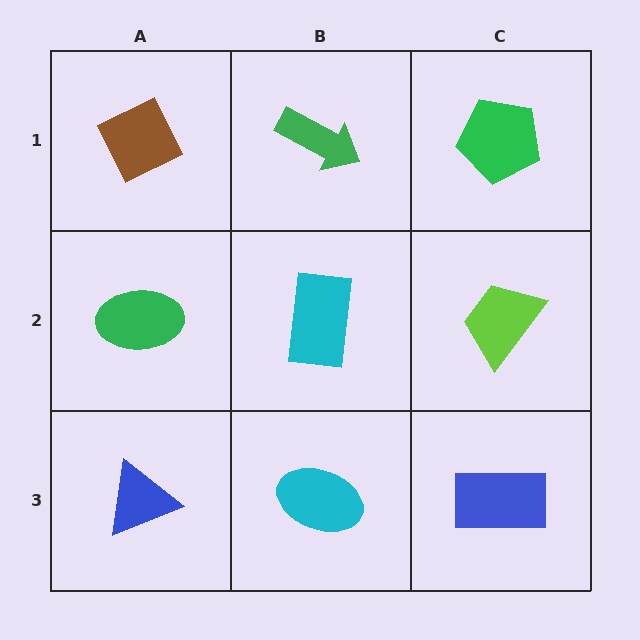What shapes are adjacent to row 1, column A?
A green ellipse (row 2, column A), a green arrow (row 1, column B).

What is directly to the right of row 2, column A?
A cyan rectangle.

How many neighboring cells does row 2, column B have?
4.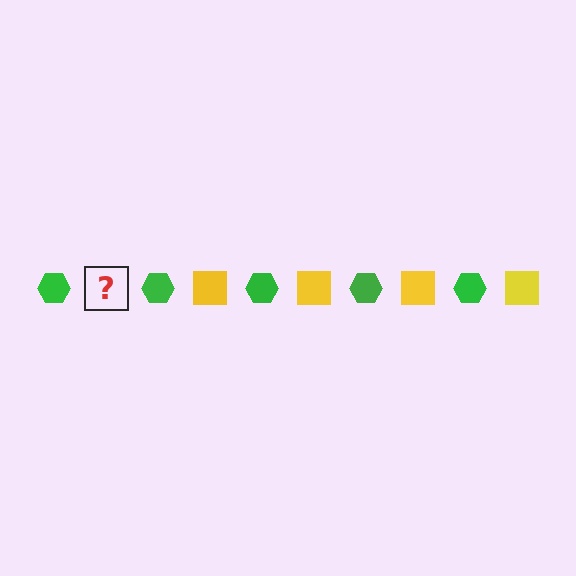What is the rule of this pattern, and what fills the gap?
The rule is that the pattern alternates between green hexagon and yellow square. The gap should be filled with a yellow square.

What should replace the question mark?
The question mark should be replaced with a yellow square.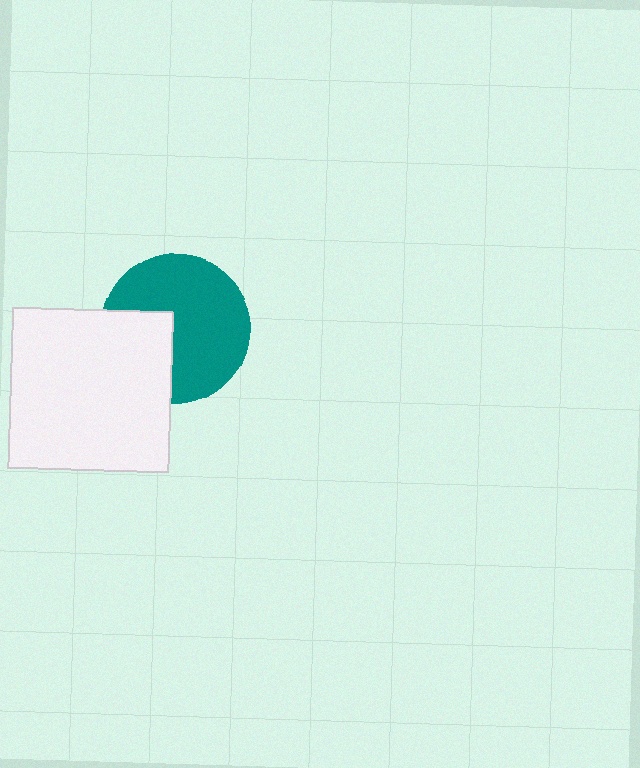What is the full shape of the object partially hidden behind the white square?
The partially hidden object is a teal circle.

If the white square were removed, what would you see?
You would see the complete teal circle.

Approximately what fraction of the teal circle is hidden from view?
Roughly 31% of the teal circle is hidden behind the white square.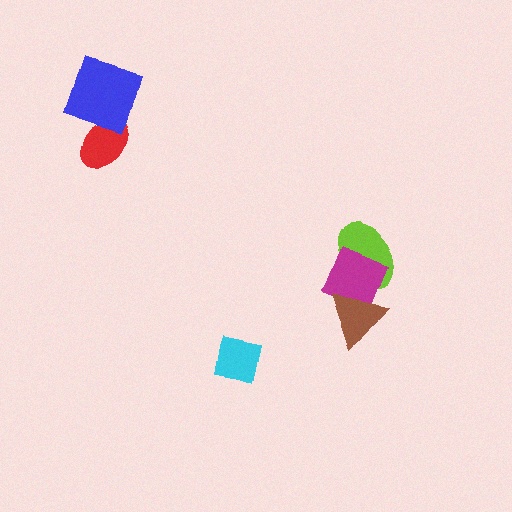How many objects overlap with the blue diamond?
1 object overlaps with the blue diamond.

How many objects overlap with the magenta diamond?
2 objects overlap with the magenta diamond.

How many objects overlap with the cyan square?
0 objects overlap with the cyan square.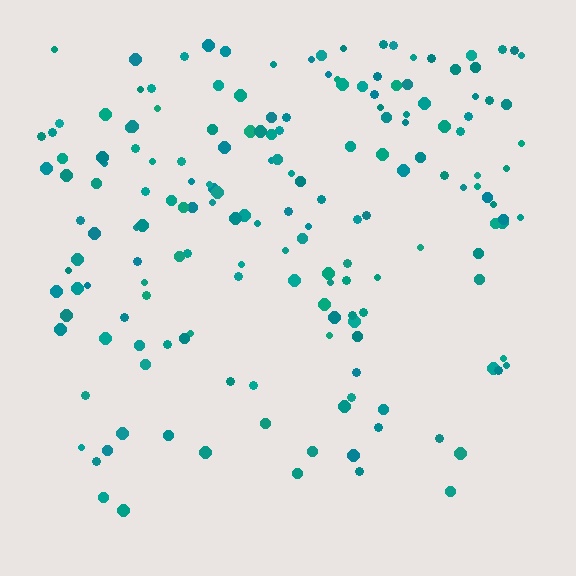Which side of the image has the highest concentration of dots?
The top.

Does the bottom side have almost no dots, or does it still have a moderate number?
Still a moderate number, just noticeably fewer than the top.